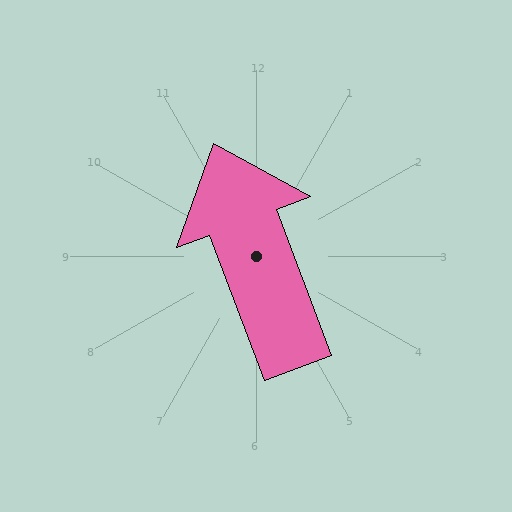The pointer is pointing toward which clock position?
Roughly 11 o'clock.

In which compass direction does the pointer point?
North.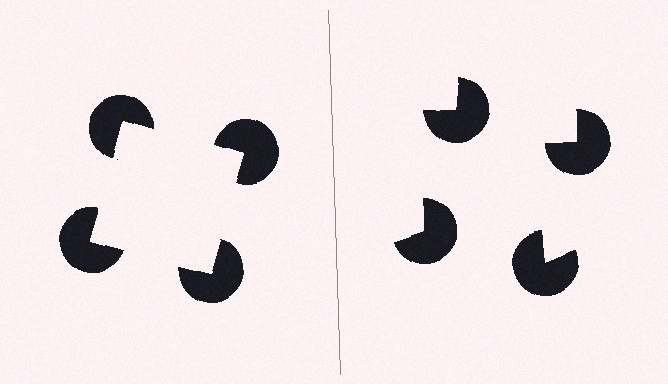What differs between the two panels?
The pac-man discs are positioned identically on both sides; only the wedge orientations differ. On the left they align to a square; on the right they are misaligned.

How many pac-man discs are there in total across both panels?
8 — 4 on each side.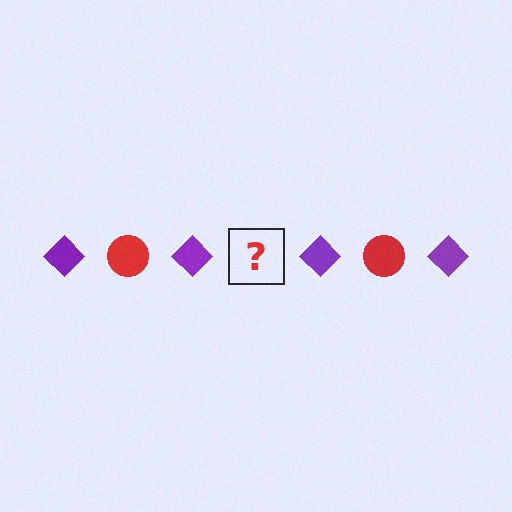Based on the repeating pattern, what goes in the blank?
The blank should be a red circle.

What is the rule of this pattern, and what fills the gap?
The rule is that the pattern alternates between purple diamond and red circle. The gap should be filled with a red circle.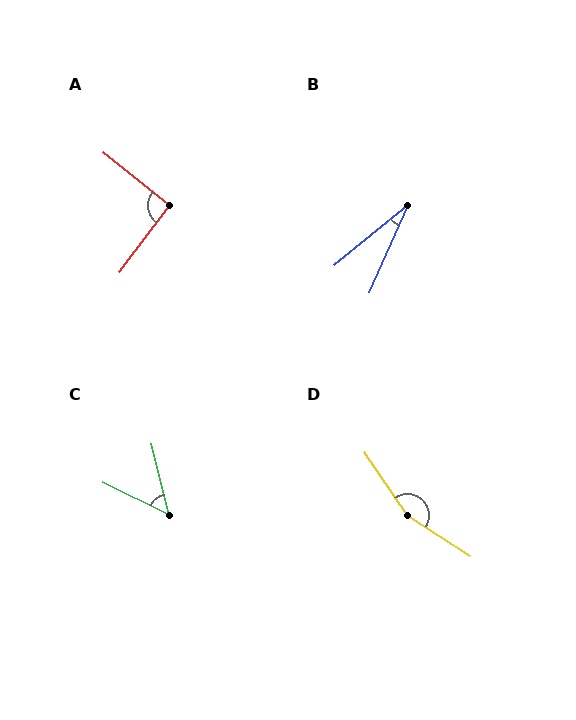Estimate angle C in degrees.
Approximately 51 degrees.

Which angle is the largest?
D, at approximately 157 degrees.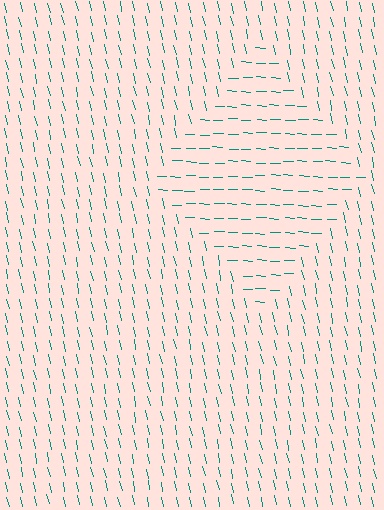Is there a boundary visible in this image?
Yes, there is a texture boundary formed by a change in line orientation.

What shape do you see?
I see a diamond.